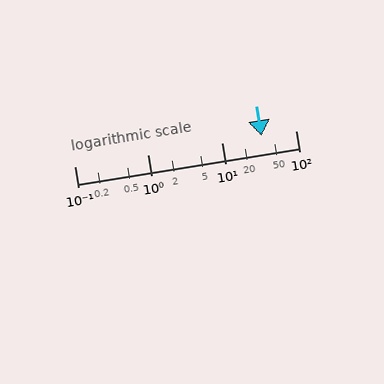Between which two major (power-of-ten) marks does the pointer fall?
The pointer is between 10 and 100.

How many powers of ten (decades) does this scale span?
The scale spans 3 decades, from 0.1 to 100.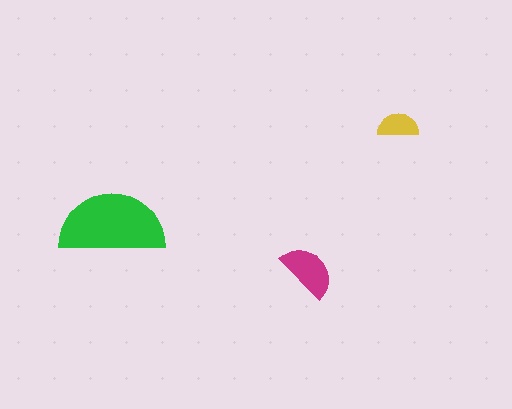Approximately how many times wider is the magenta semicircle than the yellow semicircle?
About 1.5 times wider.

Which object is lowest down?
The magenta semicircle is bottommost.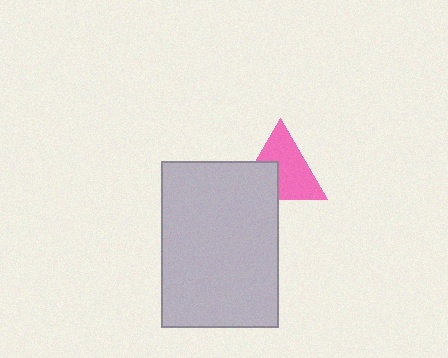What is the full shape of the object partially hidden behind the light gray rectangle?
The partially hidden object is a pink triangle.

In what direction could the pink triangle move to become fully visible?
The pink triangle could move toward the upper-right. That would shift it out from behind the light gray rectangle entirely.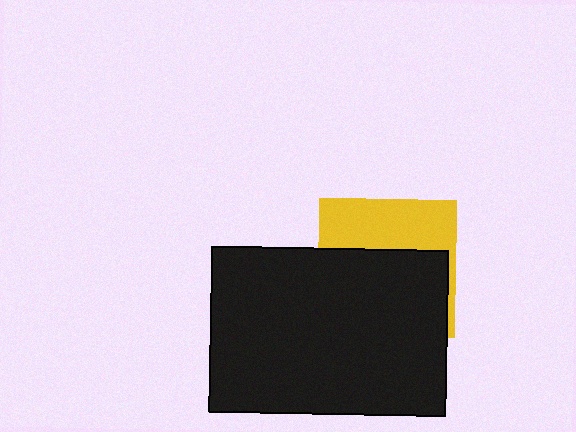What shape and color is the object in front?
The object in front is a black rectangle.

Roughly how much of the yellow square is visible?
A small part of it is visible (roughly 40%).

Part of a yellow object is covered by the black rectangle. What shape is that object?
It is a square.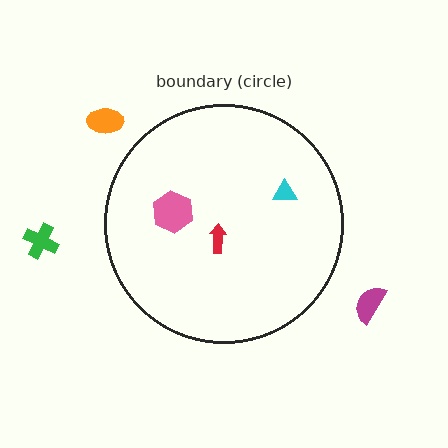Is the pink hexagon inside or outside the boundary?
Inside.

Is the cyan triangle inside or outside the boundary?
Inside.